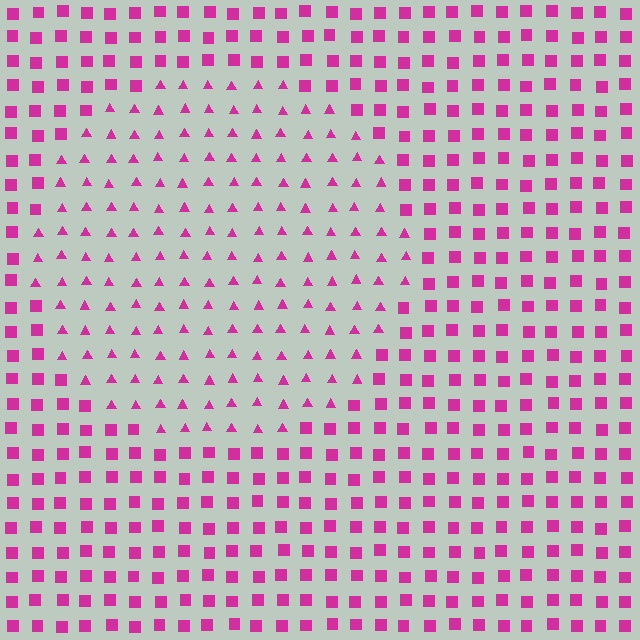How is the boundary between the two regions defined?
The boundary is defined by a change in element shape: triangles inside vs. squares outside. All elements share the same color and spacing.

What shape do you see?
I see a circle.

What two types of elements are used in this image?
The image uses triangles inside the circle region and squares outside it.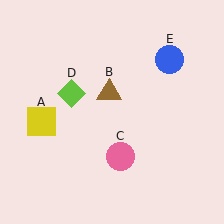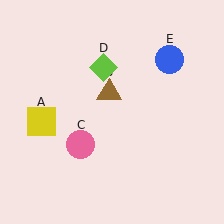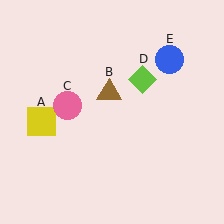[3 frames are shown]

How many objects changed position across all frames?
2 objects changed position: pink circle (object C), lime diamond (object D).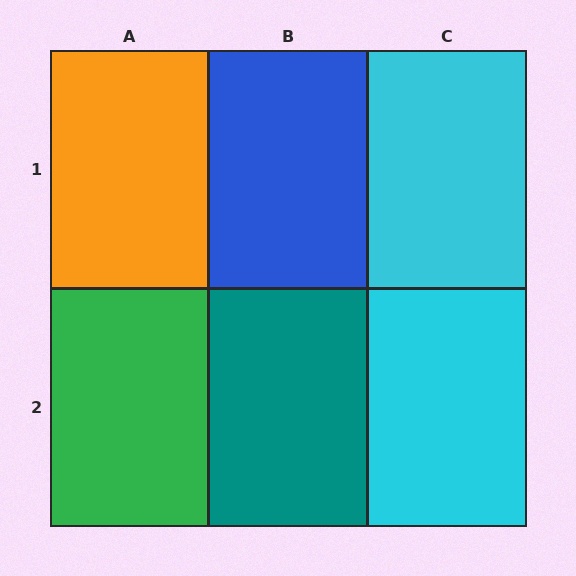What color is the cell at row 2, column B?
Teal.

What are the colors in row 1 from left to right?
Orange, blue, cyan.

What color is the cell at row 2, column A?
Green.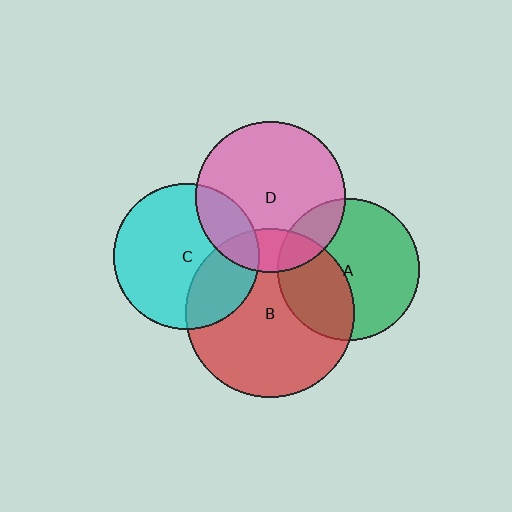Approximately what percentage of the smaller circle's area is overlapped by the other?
Approximately 20%.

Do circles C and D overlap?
Yes.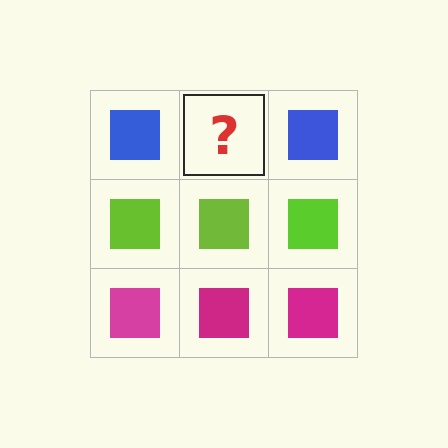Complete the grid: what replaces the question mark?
The question mark should be replaced with a blue square.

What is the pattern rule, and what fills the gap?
The rule is that each row has a consistent color. The gap should be filled with a blue square.